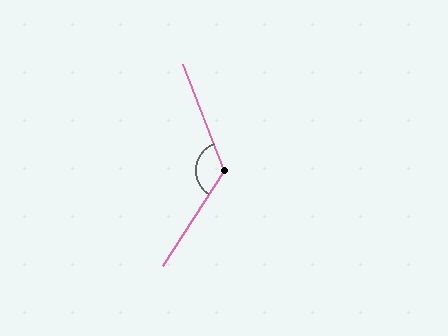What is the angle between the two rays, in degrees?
Approximately 126 degrees.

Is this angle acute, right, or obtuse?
It is obtuse.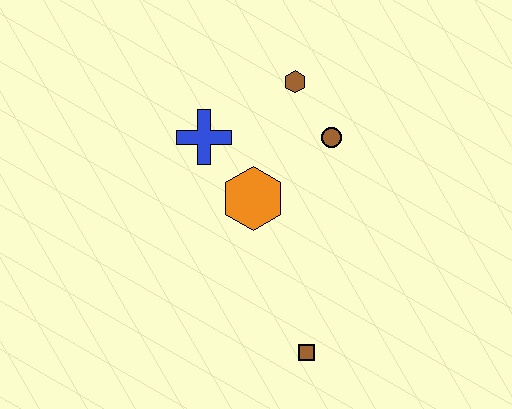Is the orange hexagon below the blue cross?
Yes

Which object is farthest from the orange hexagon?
The brown square is farthest from the orange hexagon.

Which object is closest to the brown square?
The orange hexagon is closest to the brown square.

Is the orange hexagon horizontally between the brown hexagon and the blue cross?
Yes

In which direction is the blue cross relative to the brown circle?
The blue cross is to the left of the brown circle.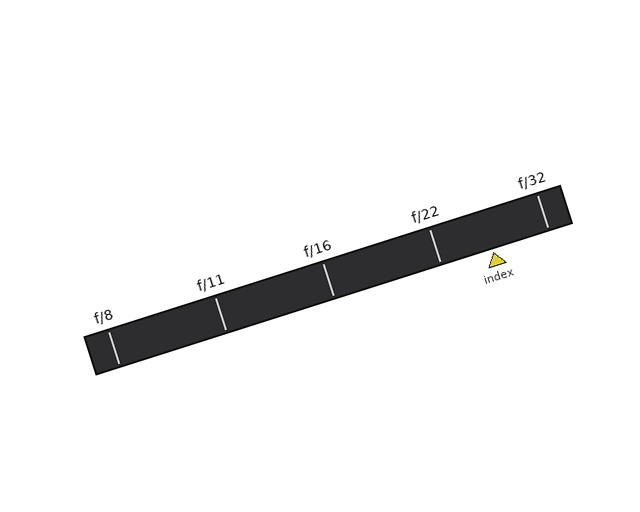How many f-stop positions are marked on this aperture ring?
There are 5 f-stop positions marked.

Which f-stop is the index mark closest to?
The index mark is closest to f/22.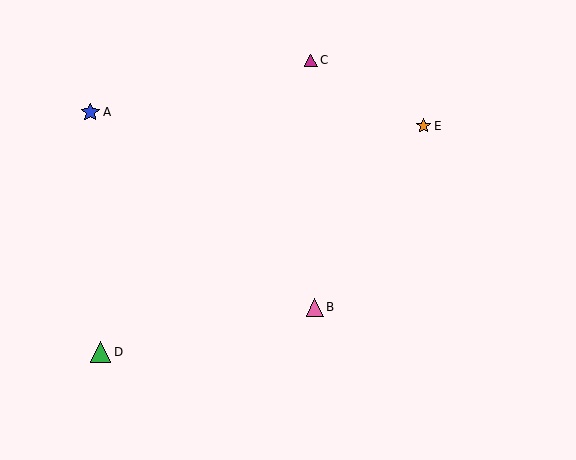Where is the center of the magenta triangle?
The center of the magenta triangle is at (311, 60).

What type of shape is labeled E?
Shape E is an orange star.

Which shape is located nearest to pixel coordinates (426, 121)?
The orange star (labeled E) at (424, 126) is nearest to that location.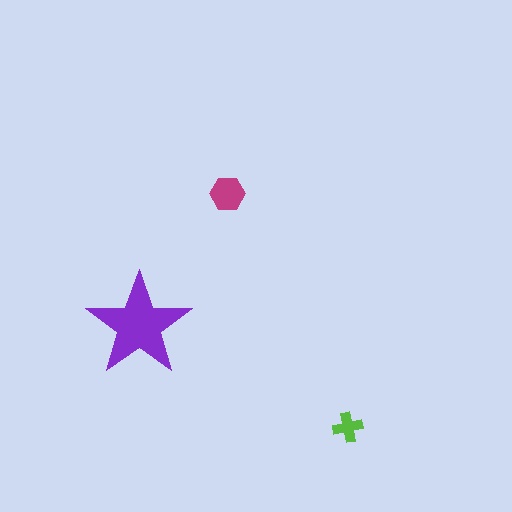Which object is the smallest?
The lime cross.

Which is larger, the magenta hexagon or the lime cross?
The magenta hexagon.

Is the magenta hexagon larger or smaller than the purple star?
Smaller.